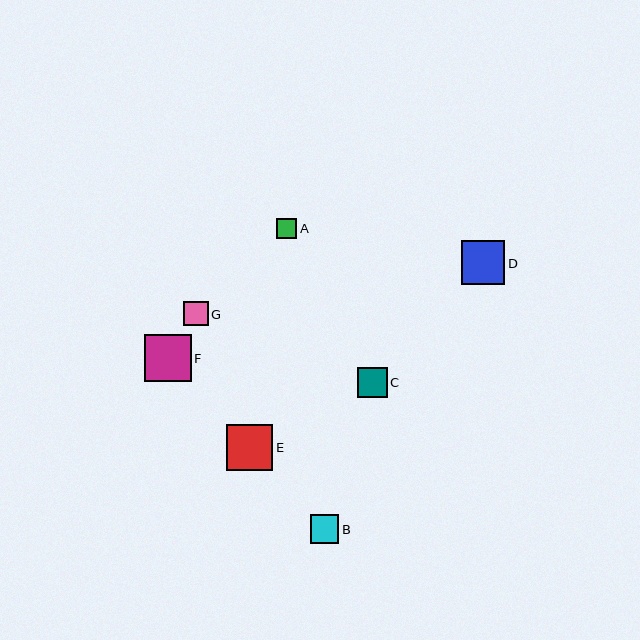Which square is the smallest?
Square A is the smallest with a size of approximately 20 pixels.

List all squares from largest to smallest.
From largest to smallest: F, E, D, C, B, G, A.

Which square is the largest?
Square F is the largest with a size of approximately 47 pixels.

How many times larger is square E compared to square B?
Square E is approximately 1.6 times the size of square B.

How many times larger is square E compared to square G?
Square E is approximately 1.9 times the size of square G.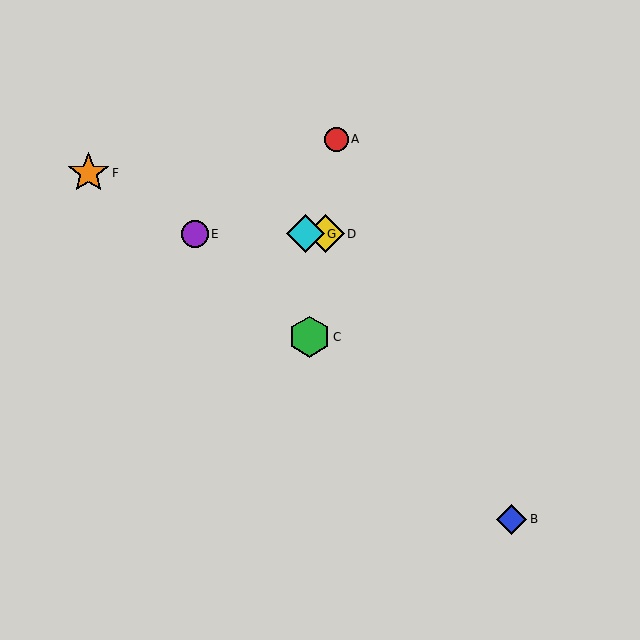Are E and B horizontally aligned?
No, E is at y≈234 and B is at y≈519.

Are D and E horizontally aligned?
Yes, both are at y≈234.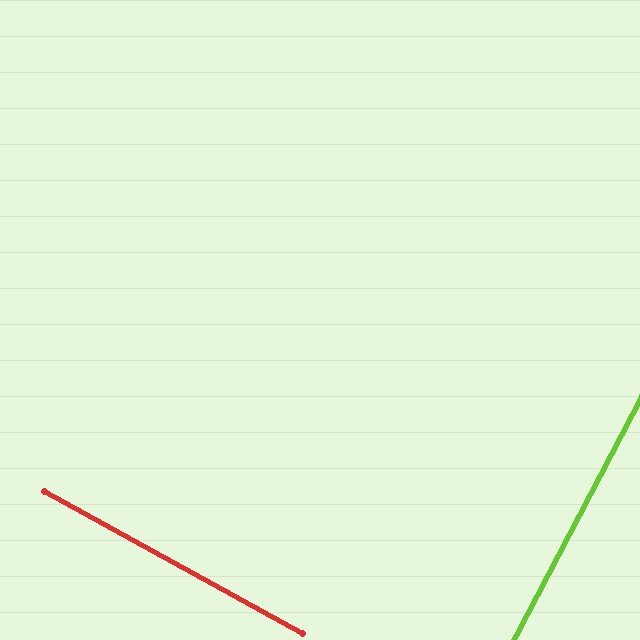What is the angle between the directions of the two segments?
Approximately 89 degrees.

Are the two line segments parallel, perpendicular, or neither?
Perpendicular — they meet at approximately 89°.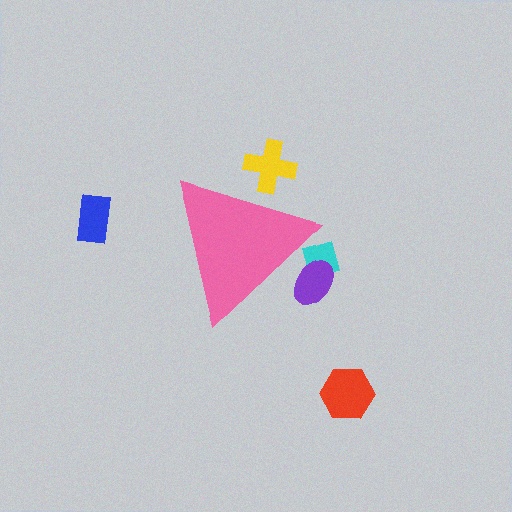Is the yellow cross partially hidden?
Yes, the yellow cross is partially hidden behind the pink triangle.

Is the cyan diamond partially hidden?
Yes, the cyan diamond is partially hidden behind the pink triangle.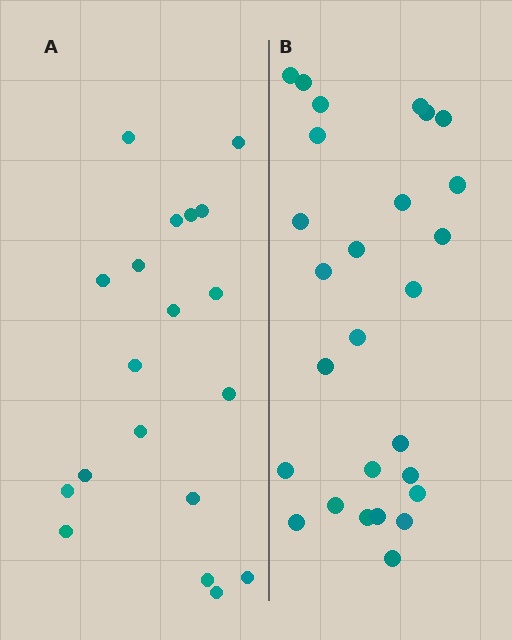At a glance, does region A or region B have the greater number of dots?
Region B (the right region) has more dots.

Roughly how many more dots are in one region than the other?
Region B has roughly 8 or so more dots than region A.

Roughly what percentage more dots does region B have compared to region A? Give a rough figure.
About 40% more.